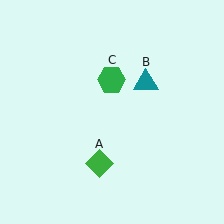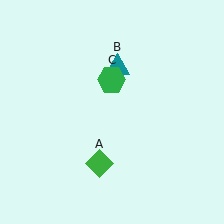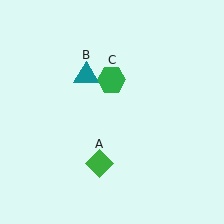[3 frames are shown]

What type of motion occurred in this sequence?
The teal triangle (object B) rotated counterclockwise around the center of the scene.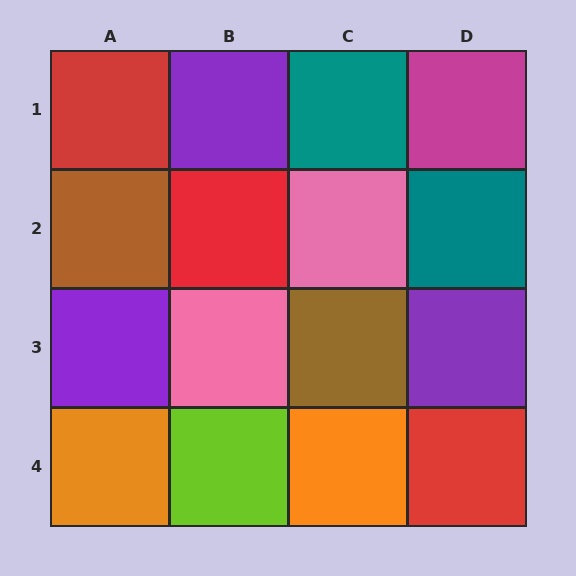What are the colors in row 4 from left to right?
Orange, lime, orange, red.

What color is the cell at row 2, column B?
Red.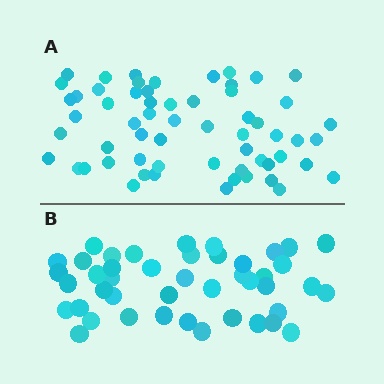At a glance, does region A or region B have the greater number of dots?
Region A (the top region) has more dots.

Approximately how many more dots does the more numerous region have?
Region A has approximately 15 more dots than region B.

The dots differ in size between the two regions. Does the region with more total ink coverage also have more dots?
No. Region B has more total ink coverage because its dots are larger, but region A actually contains more individual dots. Total area can be misleading — the number of items is what matters here.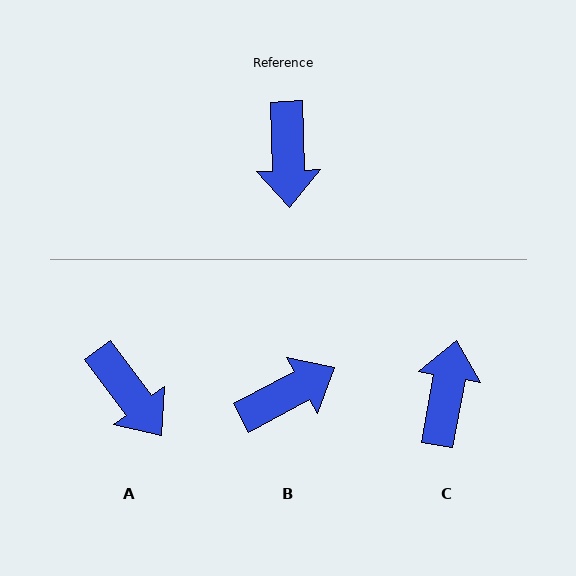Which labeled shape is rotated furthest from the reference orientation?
C, about 167 degrees away.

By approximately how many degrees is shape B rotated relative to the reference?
Approximately 116 degrees counter-clockwise.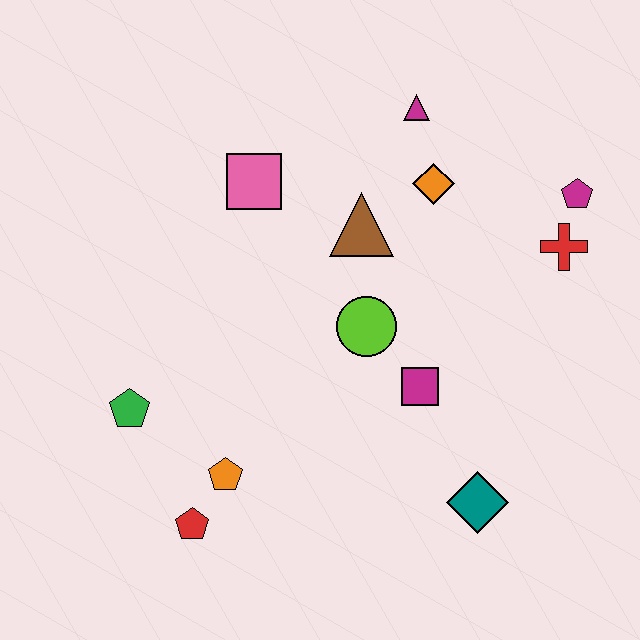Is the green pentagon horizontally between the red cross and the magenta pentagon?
No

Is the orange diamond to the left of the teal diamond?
Yes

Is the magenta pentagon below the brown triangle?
No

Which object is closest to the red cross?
The magenta pentagon is closest to the red cross.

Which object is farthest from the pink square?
The teal diamond is farthest from the pink square.